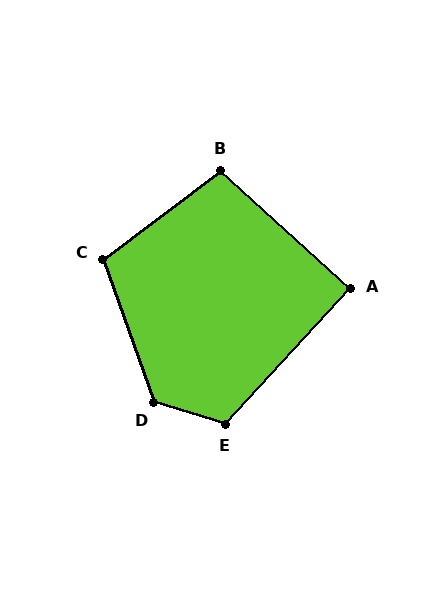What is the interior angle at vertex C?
Approximately 108 degrees (obtuse).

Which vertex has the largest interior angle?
D, at approximately 126 degrees.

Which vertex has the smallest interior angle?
A, at approximately 89 degrees.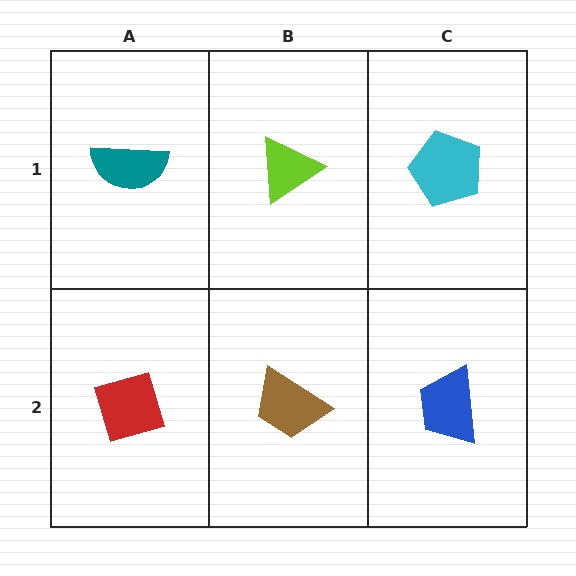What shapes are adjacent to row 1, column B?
A brown trapezoid (row 2, column B), a teal semicircle (row 1, column A), a cyan pentagon (row 1, column C).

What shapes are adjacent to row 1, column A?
A red diamond (row 2, column A), a lime triangle (row 1, column B).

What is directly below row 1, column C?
A blue trapezoid.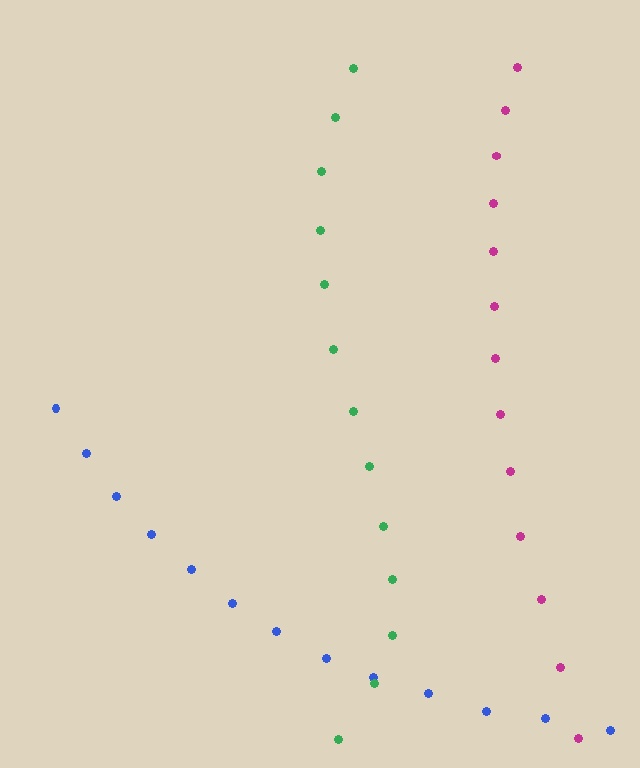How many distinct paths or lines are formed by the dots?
There are 3 distinct paths.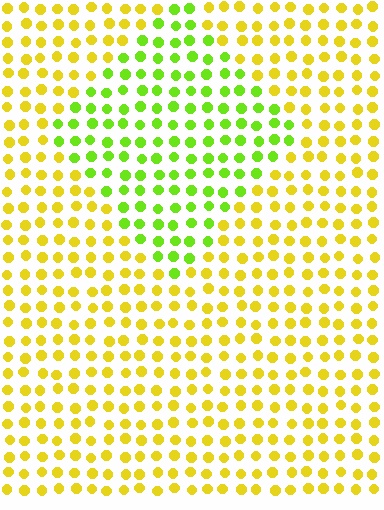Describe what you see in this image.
The image is filled with small yellow elements in a uniform arrangement. A diamond-shaped region is visible where the elements are tinted to a slightly different hue, forming a subtle color boundary.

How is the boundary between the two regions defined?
The boundary is defined purely by a slight shift in hue (about 42 degrees). Spacing, size, and orientation are identical on both sides.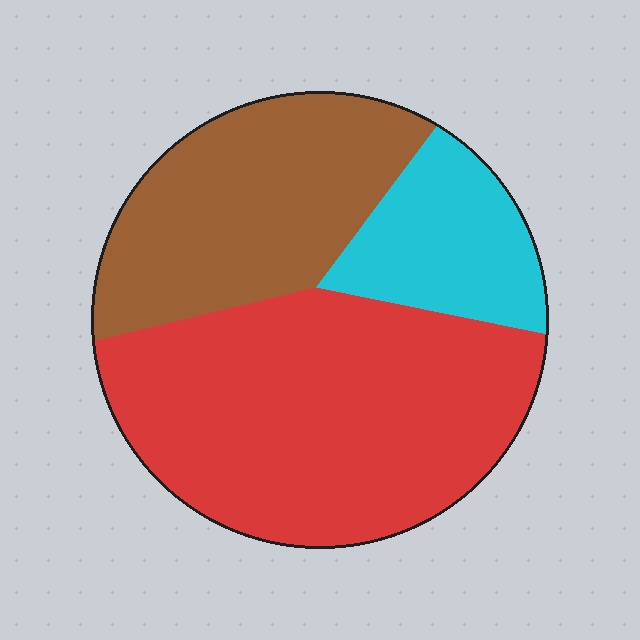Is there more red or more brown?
Red.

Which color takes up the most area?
Red, at roughly 50%.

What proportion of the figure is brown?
Brown covers around 30% of the figure.